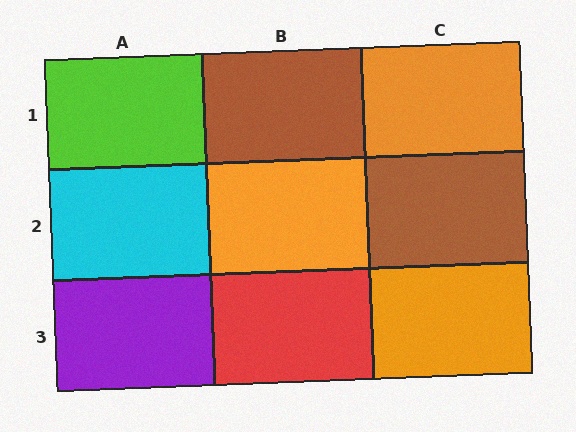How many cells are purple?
1 cell is purple.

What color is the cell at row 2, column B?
Orange.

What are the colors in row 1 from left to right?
Lime, brown, orange.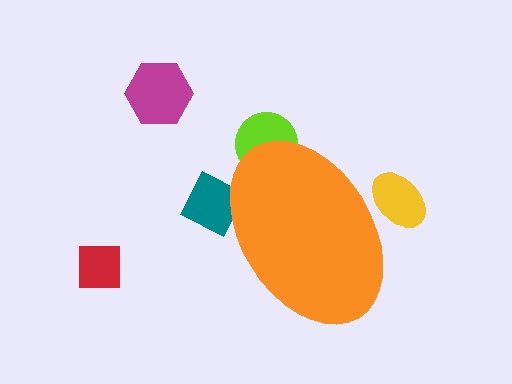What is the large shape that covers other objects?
An orange ellipse.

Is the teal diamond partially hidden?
Yes, the teal diamond is partially hidden behind the orange ellipse.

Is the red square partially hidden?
No, the red square is fully visible.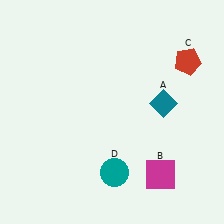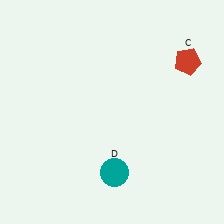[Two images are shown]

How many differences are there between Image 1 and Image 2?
There are 2 differences between the two images.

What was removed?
The teal diamond (A), the magenta square (B) were removed in Image 2.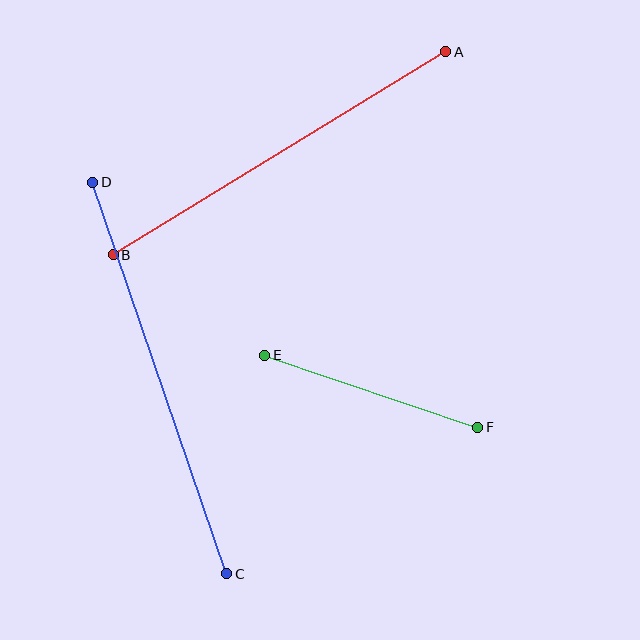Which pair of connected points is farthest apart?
Points C and D are farthest apart.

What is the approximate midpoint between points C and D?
The midpoint is at approximately (160, 378) pixels.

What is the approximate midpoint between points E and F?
The midpoint is at approximately (371, 391) pixels.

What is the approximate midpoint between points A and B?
The midpoint is at approximately (279, 153) pixels.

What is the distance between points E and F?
The distance is approximately 225 pixels.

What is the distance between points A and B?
The distance is approximately 389 pixels.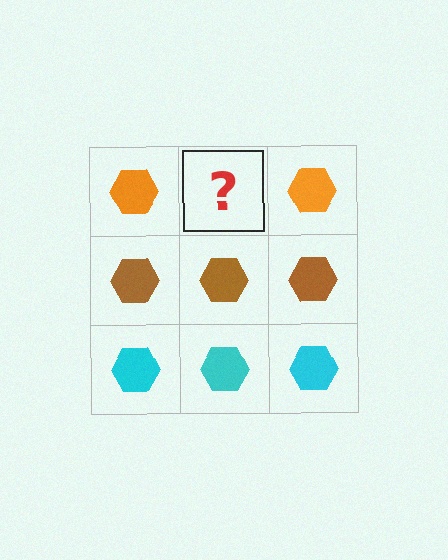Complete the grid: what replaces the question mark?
The question mark should be replaced with an orange hexagon.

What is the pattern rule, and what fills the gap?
The rule is that each row has a consistent color. The gap should be filled with an orange hexagon.